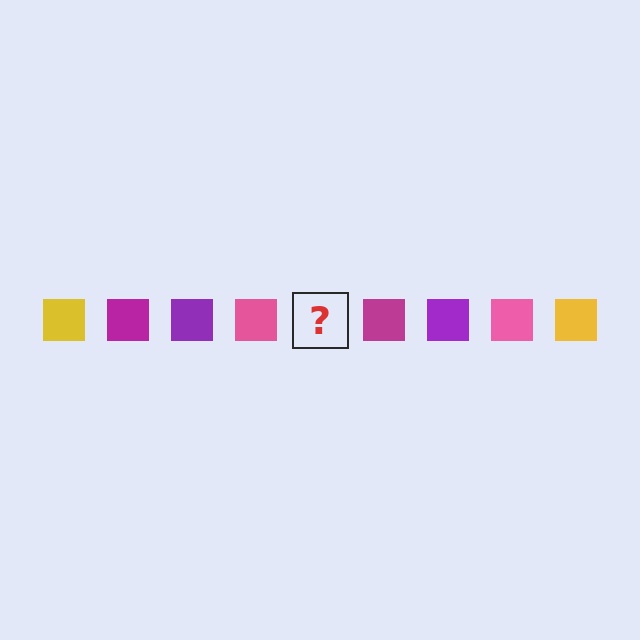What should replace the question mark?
The question mark should be replaced with a yellow square.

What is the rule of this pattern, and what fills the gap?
The rule is that the pattern cycles through yellow, magenta, purple, pink squares. The gap should be filled with a yellow square.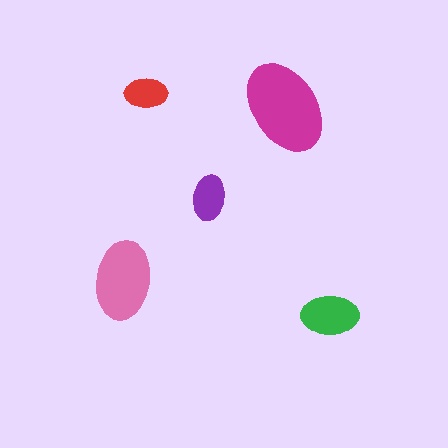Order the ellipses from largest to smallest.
the magenta one, the pink one, the green one, the purple one, the red one.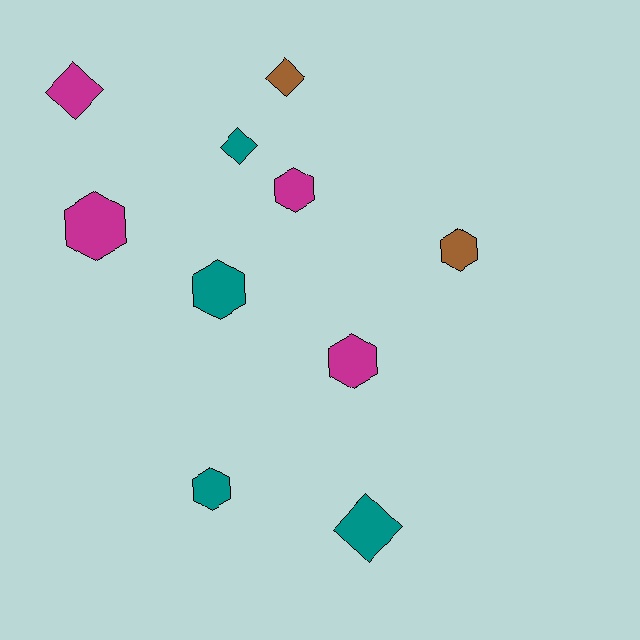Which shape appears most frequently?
Hexagon, with 6 objects.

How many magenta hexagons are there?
There are 3 magenta hexagons.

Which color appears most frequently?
Teal, with 4 objects.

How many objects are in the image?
There are 10 objects.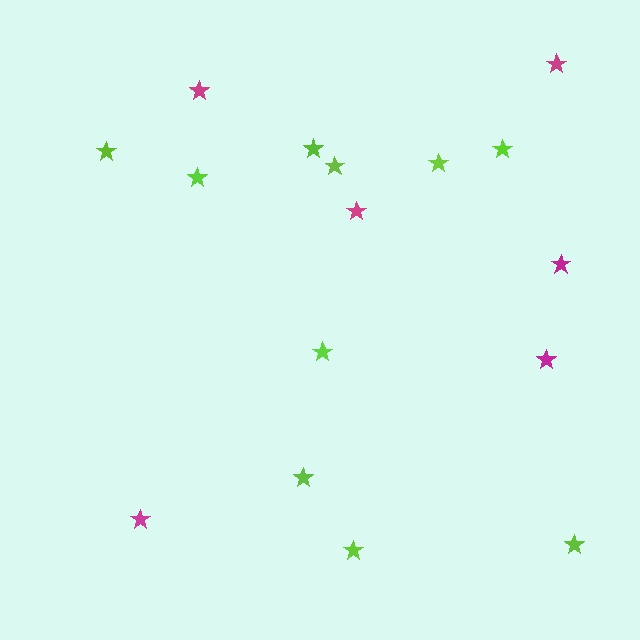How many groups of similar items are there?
There are 2 groups: one group of magenta stars (6) and one group of lime stars (10).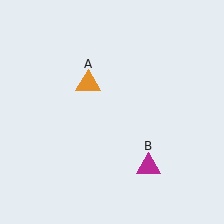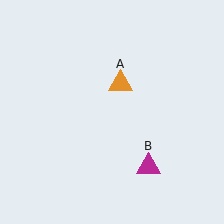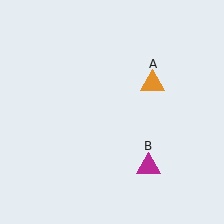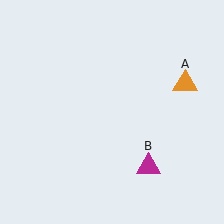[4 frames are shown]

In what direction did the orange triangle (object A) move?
The orange triangle (object A) moved right.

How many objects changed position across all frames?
1 object changed position: orange triangle (object A).